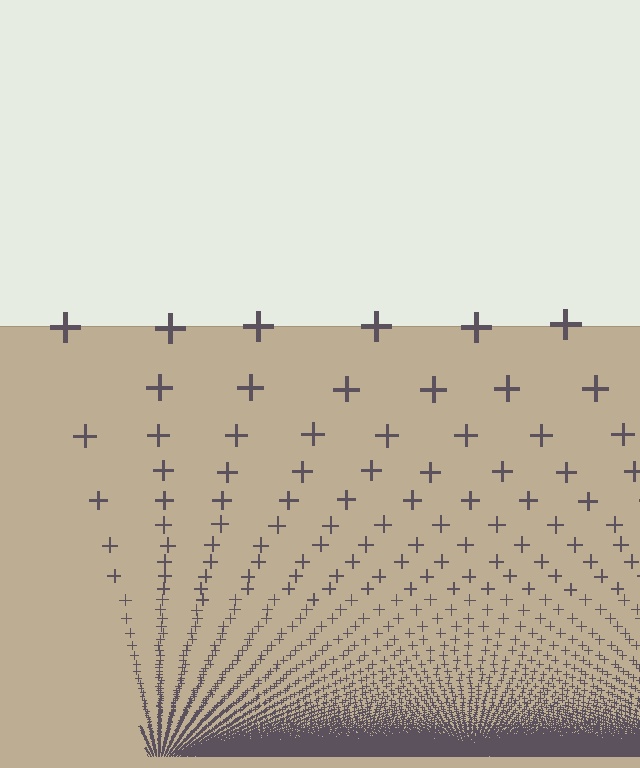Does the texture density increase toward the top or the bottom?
Density increases toward the bottom.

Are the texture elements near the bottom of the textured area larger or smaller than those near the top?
Smaller. The gradient is inverted — elements near the bottom are smaller and denser.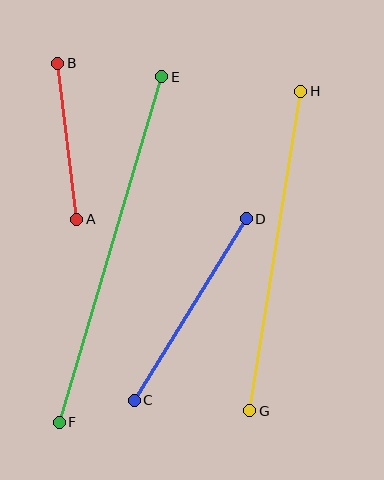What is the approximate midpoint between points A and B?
The midpoint is at approximately (67, 141) pixels.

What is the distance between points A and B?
The distance is approximately 157 pixels.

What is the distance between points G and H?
The distance is approximately 324 pixels.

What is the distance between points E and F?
The distance is approximately 361 pixels.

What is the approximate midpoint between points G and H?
The midpoint is at approximately (275, 251) pixels.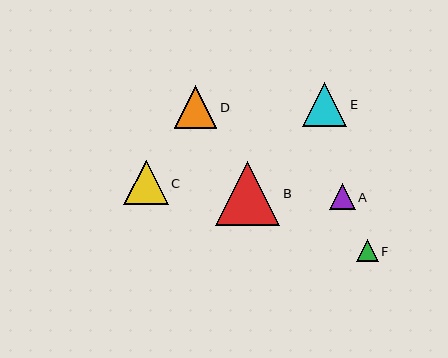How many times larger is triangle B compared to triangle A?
Triangle B is approximately 2.5 times the size of triangle A.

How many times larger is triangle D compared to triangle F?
Triangle D is approximately 1.9 times the size of triangle F.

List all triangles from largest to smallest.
From largest to smallest: B, C, E, D, A, F.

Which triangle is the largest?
Triangle B is the largest with a size of approximately 64 pixels.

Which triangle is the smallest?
Triangle F is the smallest with a size of approximately 22 pixels.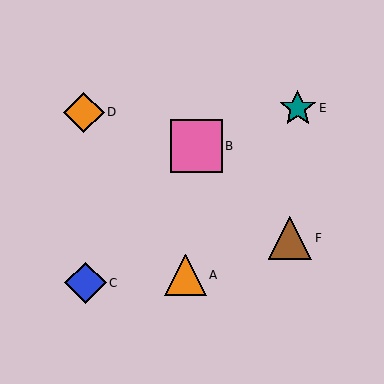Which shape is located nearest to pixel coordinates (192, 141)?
The pink square (labeled B) at (196, 146) is nearest to that location.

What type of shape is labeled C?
Shape C is a blue diamond.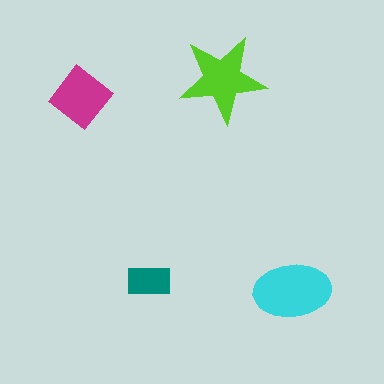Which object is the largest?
The cyan ellipse.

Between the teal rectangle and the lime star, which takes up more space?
The lime star.